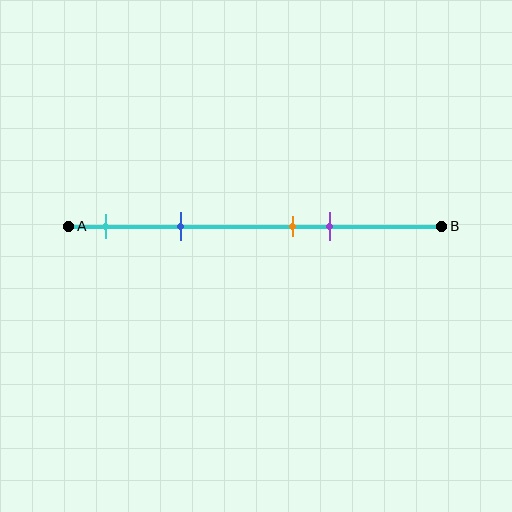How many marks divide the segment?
There are 4 marks dividing the segment.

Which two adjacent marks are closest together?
The orange and purple marks are the closest adjacent pair.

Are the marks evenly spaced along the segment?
No, the marks are not evenly spaced.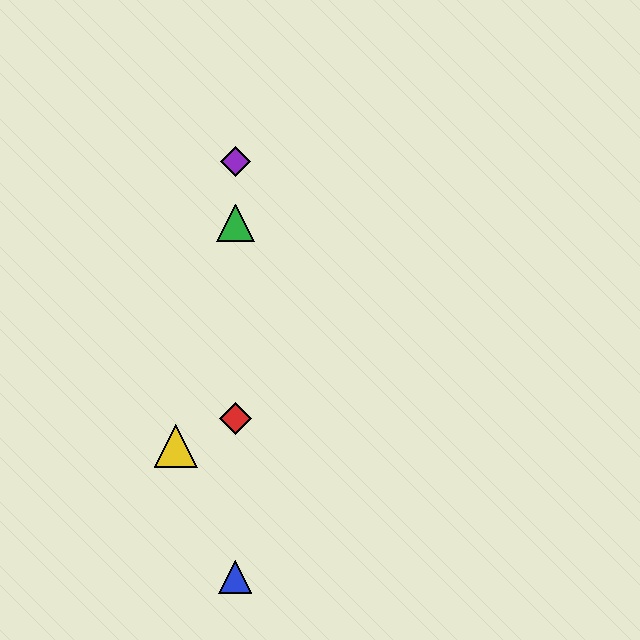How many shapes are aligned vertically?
4 shapes (the red diamond, the blue triangle, the green triangle, the purple diamond) are aligned vertically.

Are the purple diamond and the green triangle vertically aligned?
Yes, both are at x≈235.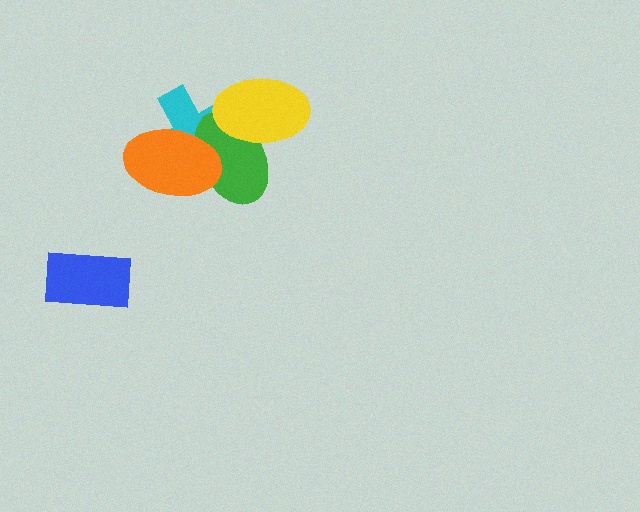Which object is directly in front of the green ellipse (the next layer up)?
The yellow ellipse is directly in front of the green ellipse.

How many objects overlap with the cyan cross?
3 objects overlap with the cyan cross.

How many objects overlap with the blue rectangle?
0 objects overlap with the blue rectangle.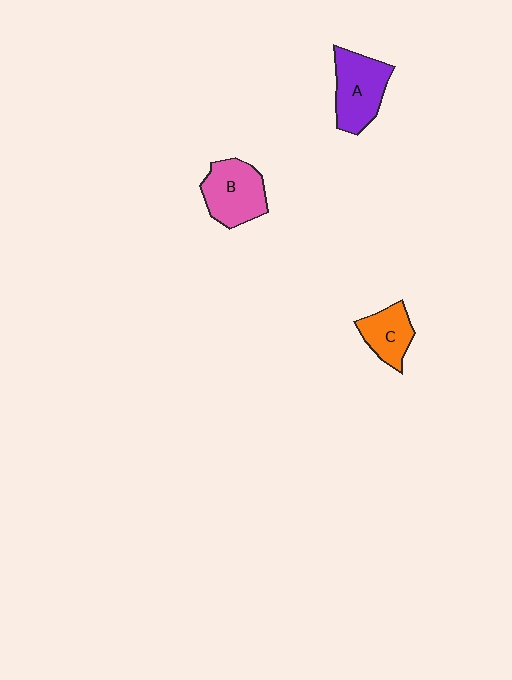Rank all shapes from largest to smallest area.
From largest to smallest: A (purple), B (pink), C (orange).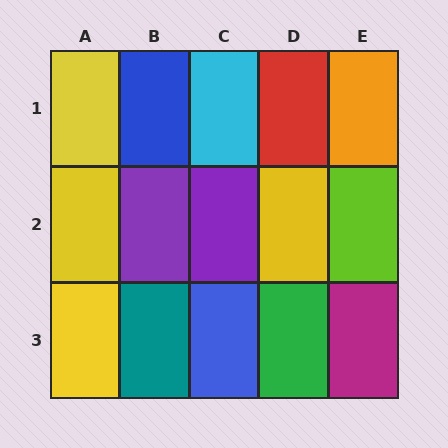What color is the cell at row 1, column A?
Yellow.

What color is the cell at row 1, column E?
Orange.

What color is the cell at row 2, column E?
Lime.